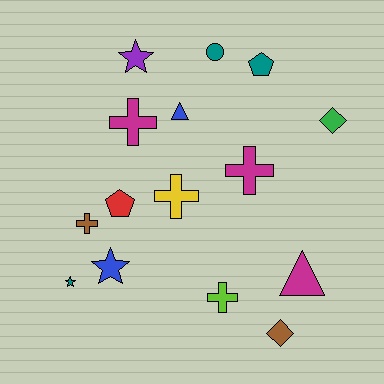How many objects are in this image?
There are 15 objects.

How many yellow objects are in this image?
There is 1 yellow object.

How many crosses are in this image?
There are 5 crosses.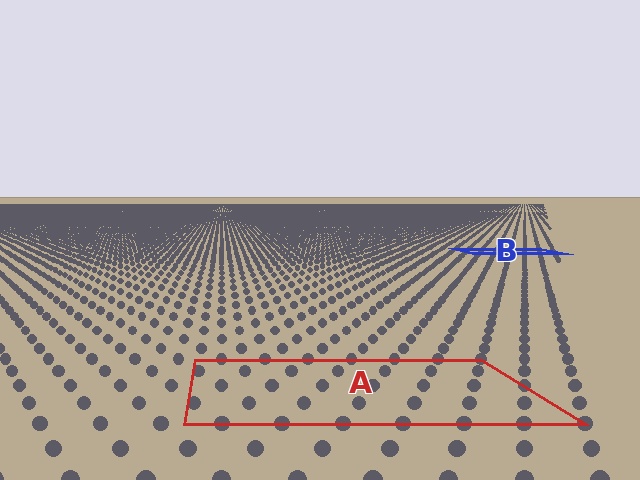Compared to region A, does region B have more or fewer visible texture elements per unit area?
Region B has more texture elements per unit area — they are packed more densely because it is farther away.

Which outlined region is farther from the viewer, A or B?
Region B is farther from the viewer — the texture elements inside it appear smaller and more densely packed.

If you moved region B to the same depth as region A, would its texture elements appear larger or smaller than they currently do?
They would appear larger. At a closer depth, the same texture elements are projected at a bigger on-screen size.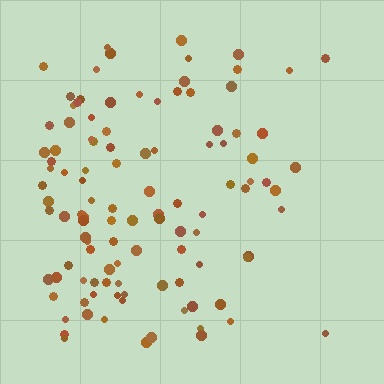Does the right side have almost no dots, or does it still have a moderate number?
Still a moderate number, just noticeably fewer than the left.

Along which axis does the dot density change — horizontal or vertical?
Horizontal.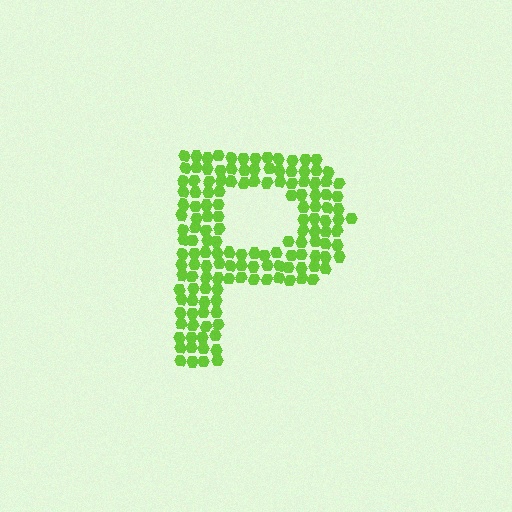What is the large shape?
The large shape is the letter P.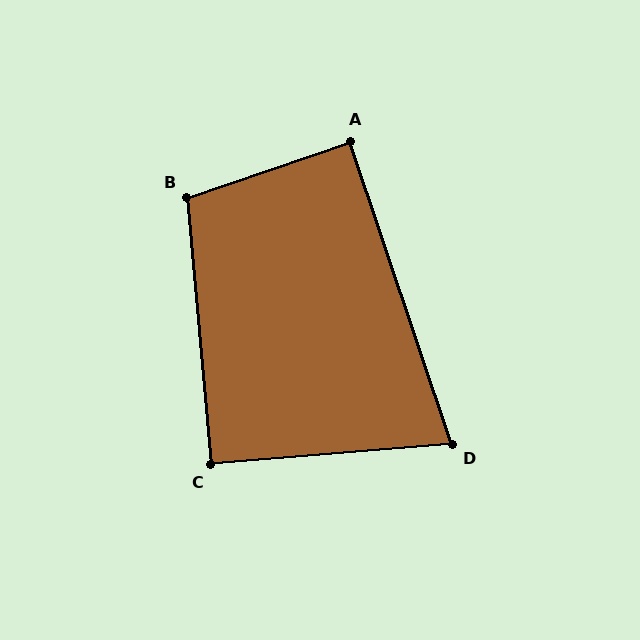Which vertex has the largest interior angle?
B, at approximately 104 degrees.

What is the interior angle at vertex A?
Approximately 90 degrees (approximately right).